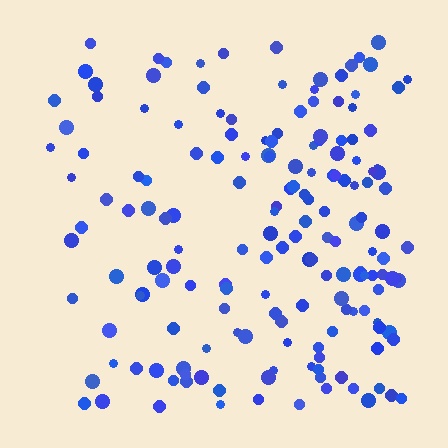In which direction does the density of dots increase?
From left to right, with the right side densest.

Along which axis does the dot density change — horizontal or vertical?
Horizontal.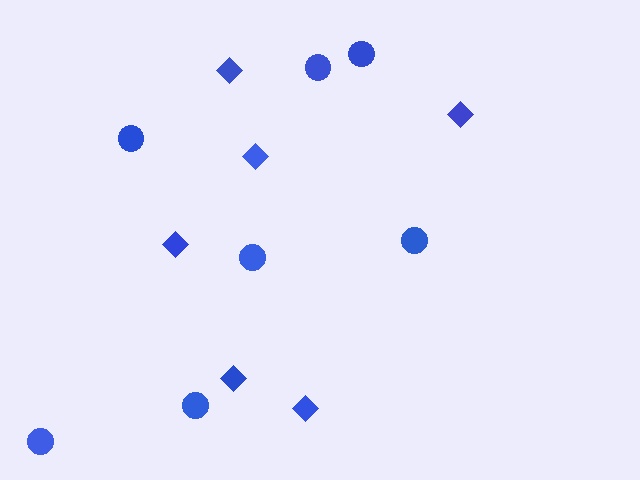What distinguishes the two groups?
There are 2 groups: one group of circles (7) and one group of diamonds (6).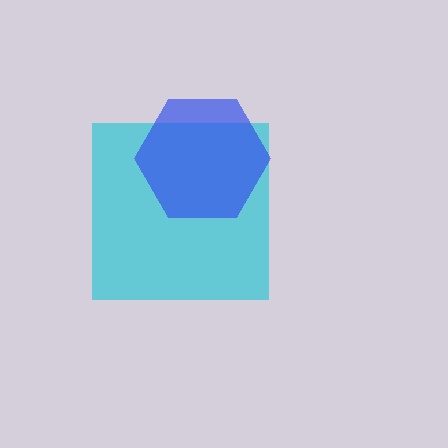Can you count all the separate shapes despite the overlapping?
Yes, there are 2 separate shapes.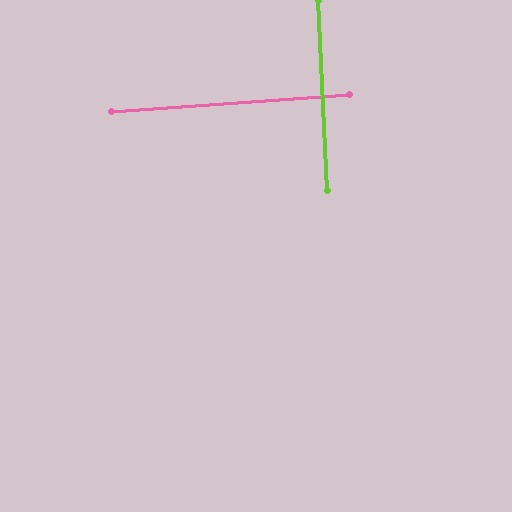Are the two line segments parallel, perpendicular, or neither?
Perpendicular — they meet at approximately 89°.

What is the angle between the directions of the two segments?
Approximately 89 degrees.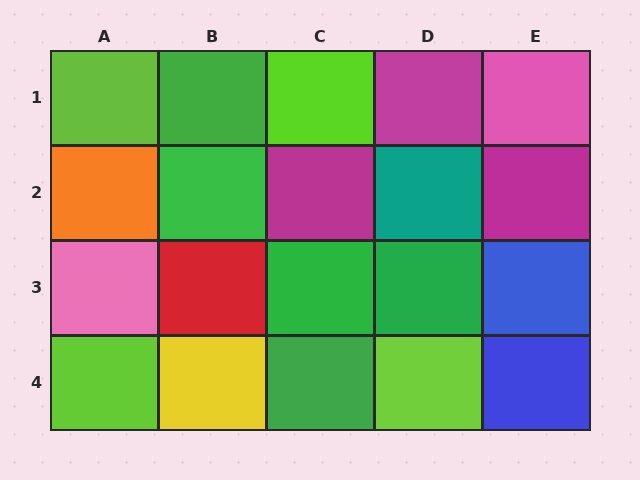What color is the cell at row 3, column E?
Blue.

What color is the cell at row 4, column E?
Blue.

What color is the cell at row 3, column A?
Pink.